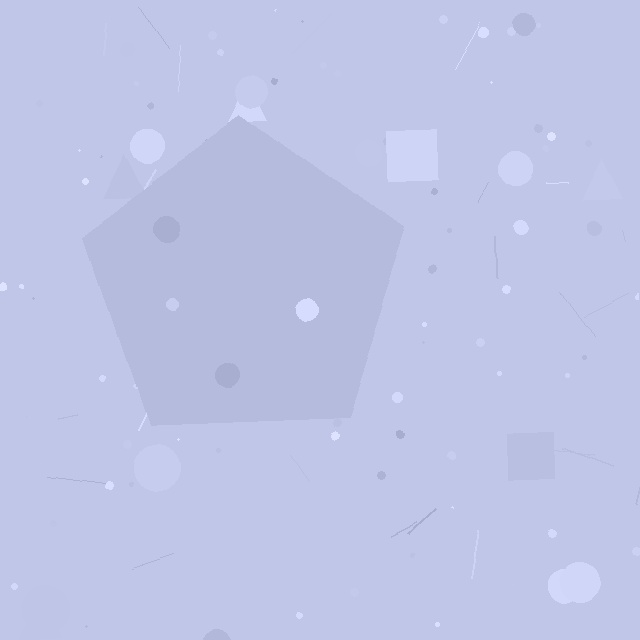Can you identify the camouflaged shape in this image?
The camouflaged shape is a pentagon.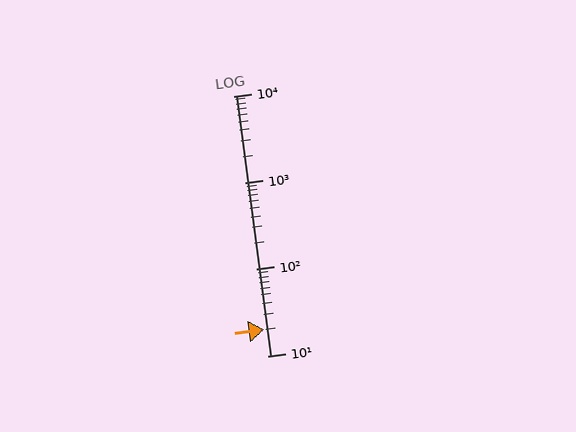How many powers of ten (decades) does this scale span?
The scale spans 3 decades, from 10 to 10000.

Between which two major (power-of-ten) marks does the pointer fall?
The pointer is between 10 and 100.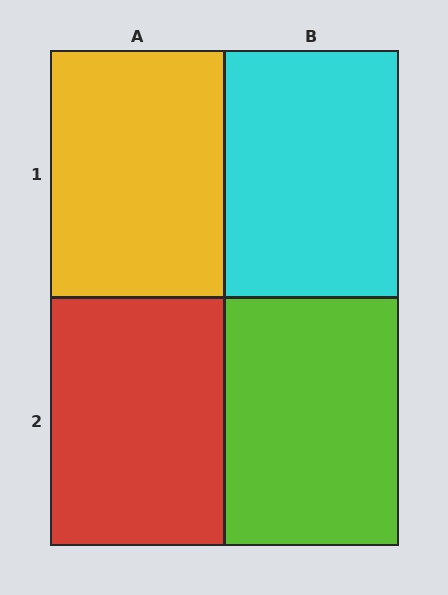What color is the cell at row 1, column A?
Yellow.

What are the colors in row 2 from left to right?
Red, lime.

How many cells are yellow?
1 cell is yellow.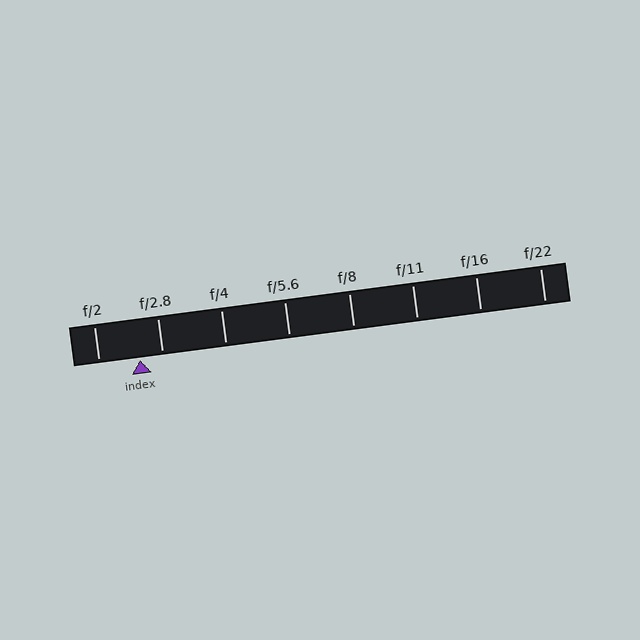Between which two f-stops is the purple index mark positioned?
The index mark is between f/2 and f/2.8.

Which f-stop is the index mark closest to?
The index mark is closest to f/2.8.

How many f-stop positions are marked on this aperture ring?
There are 8 f-stop positions marked.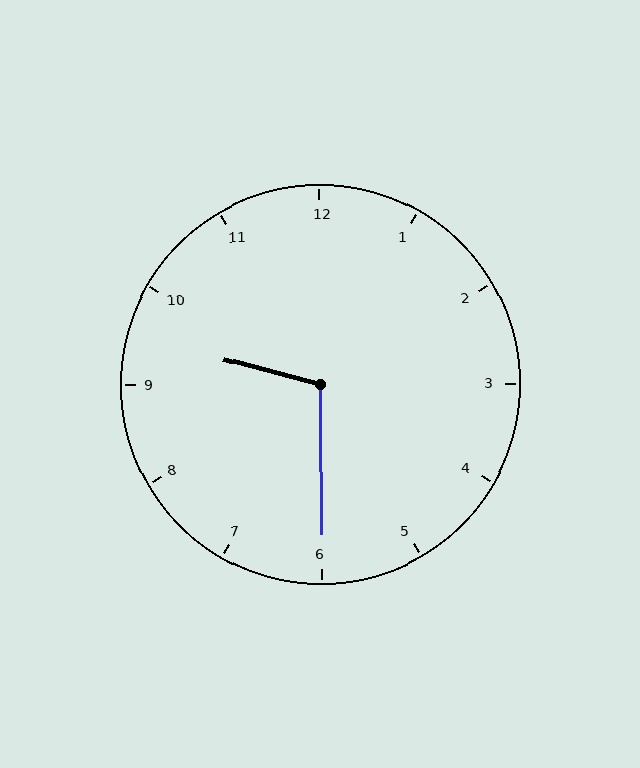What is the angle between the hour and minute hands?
Approximately 105 degrees.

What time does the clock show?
9:30.